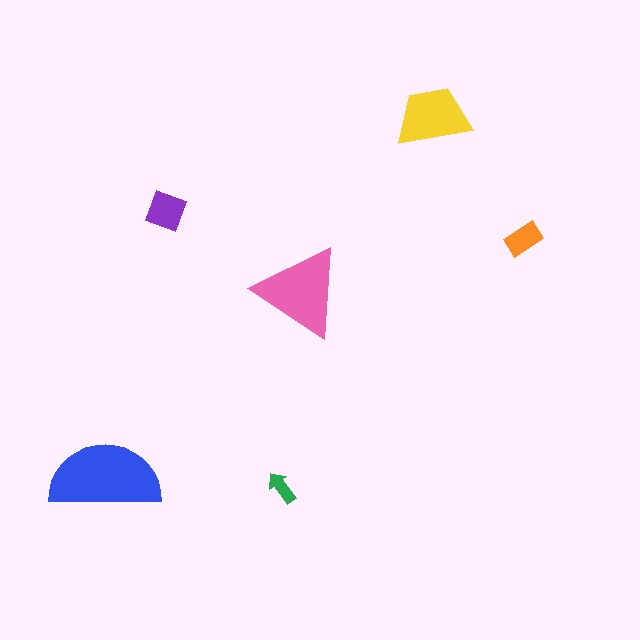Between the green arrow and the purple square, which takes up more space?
The purple square.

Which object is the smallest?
The green arrow.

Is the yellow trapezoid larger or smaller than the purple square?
Larger.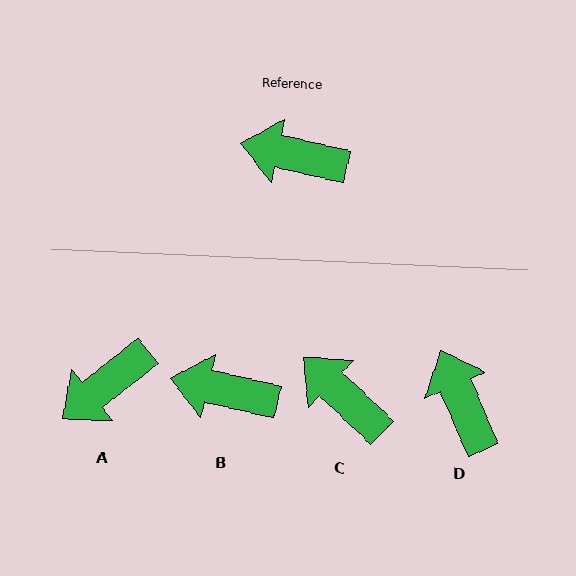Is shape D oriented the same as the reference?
No, it is off by about 54 degrees.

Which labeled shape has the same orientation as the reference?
B.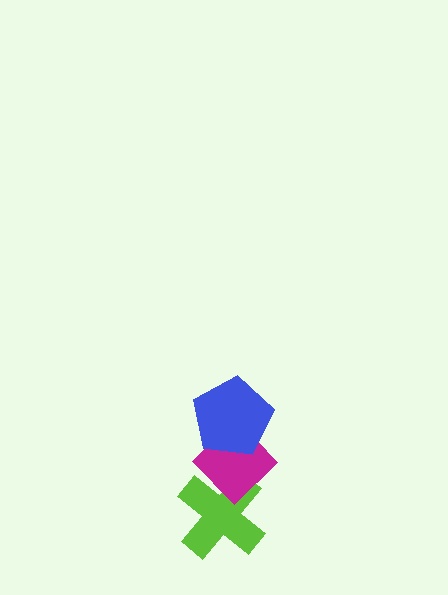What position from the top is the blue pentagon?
The blue pentagon is 1st from the top.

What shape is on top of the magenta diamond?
The blue pentagon is on top of the magenta diamond.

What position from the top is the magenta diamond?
The magenta diamond is 2nd from the top.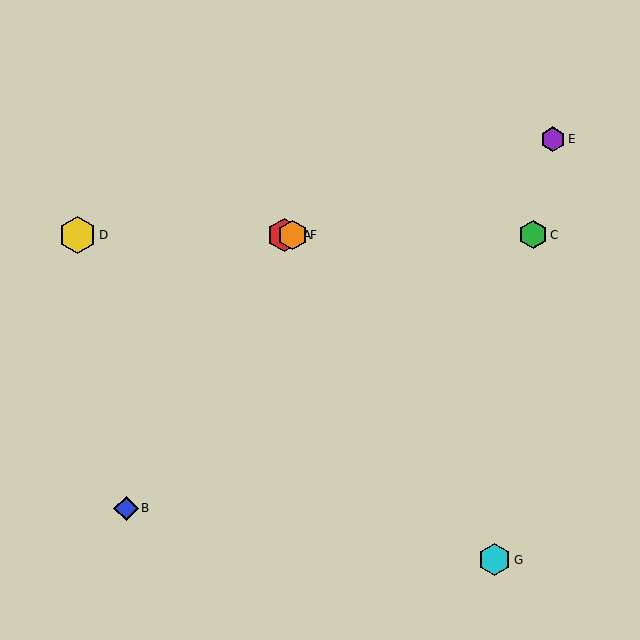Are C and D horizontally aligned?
Yes, both are at y≈235.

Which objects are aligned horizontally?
Objects A, C, D, F are aligned horizontally.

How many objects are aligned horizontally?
4 objects (A, C, D, F) are aligned horizontally.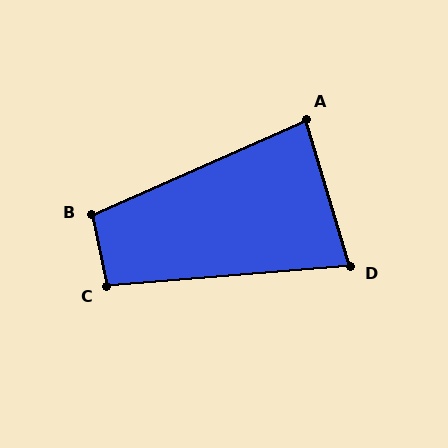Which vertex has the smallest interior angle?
D, at approximately 78 degrees.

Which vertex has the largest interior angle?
B, at approximately 102 degrees.